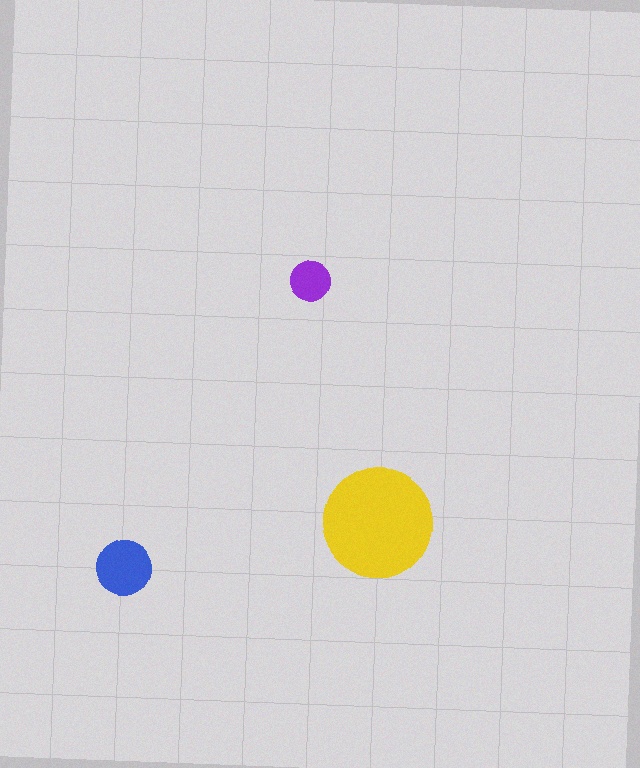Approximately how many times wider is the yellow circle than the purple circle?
About 2.5 times wider.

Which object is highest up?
The purple circle is topmost.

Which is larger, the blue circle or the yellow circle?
The yellow one.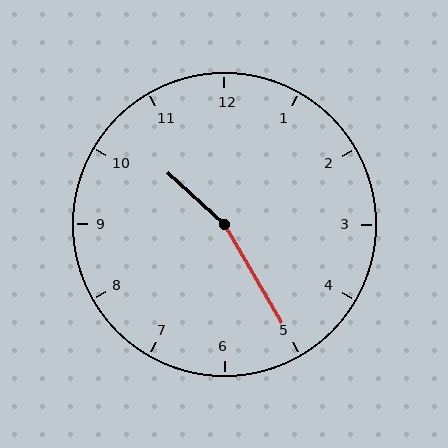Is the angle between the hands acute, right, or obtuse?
It is obtuse.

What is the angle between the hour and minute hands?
Approximately 162 degrees.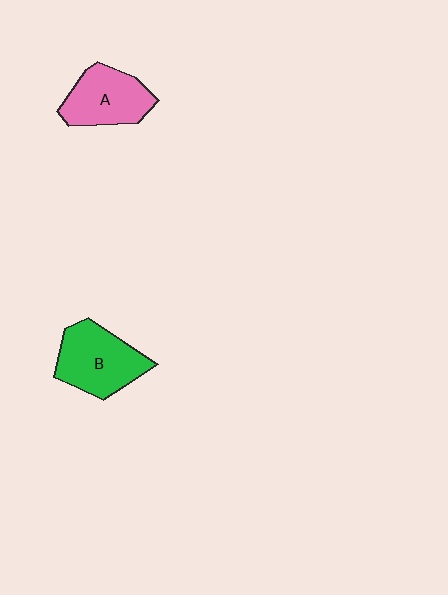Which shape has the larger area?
Shape B (green).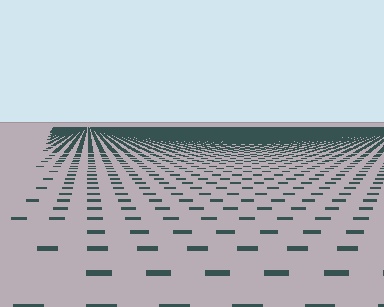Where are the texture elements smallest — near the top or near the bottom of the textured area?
Near the top.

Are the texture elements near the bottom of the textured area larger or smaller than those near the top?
Larger. Near the bottom, elements are closer to the viewer and appear at a bigger on-screen size.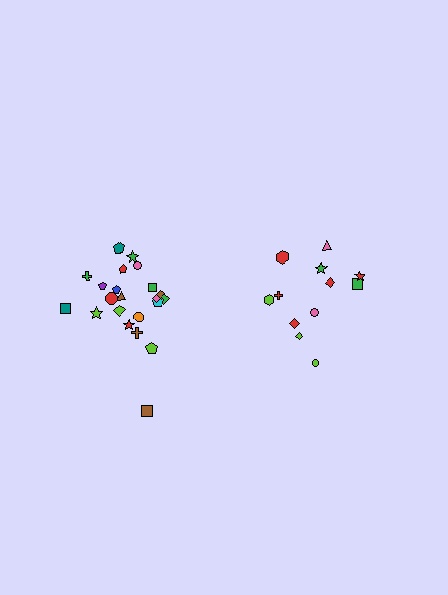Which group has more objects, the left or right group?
The left group.